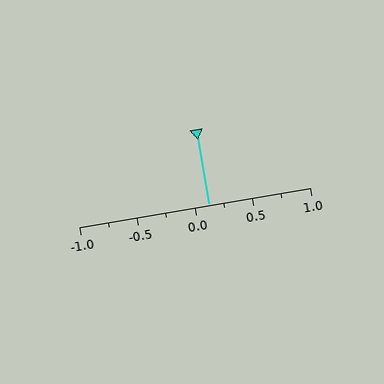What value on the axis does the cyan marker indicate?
The marker indicates approximately 0.12.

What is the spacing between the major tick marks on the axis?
The major ticks are spaced 0.5 apart.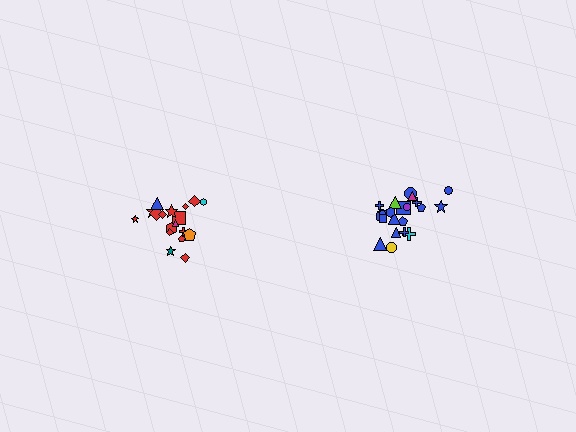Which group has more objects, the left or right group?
The right group.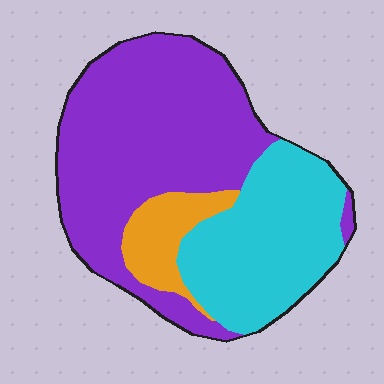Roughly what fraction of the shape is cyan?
Cyan takes up about one third (1/3) of the shape.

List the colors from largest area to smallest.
From largest to smallest: purple, cyan, orange.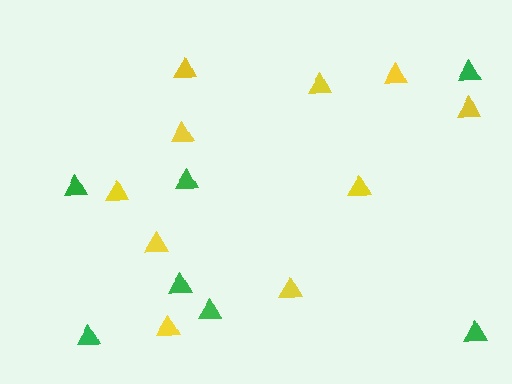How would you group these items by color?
There are 2 groups: one group of green triangles (7) and one group of yellow triangles (10).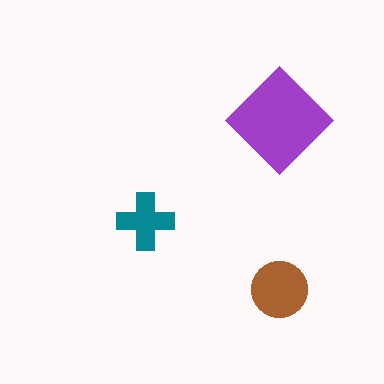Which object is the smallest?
The teal cross.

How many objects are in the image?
There are 3 objects in the image.